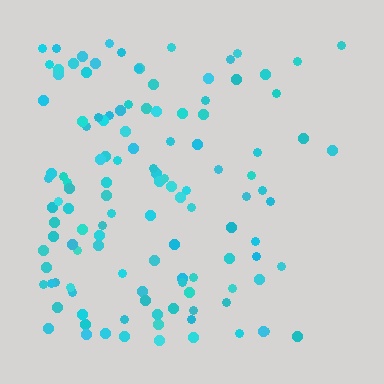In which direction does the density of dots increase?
From right to left, with the left side densest.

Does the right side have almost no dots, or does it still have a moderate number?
Still a moderate number, just noticeably fewer than the left.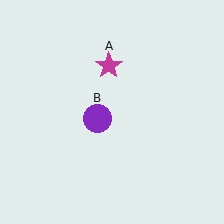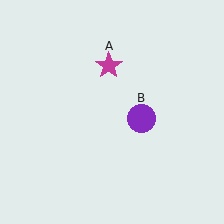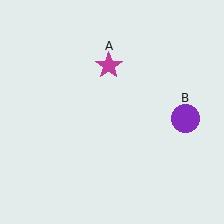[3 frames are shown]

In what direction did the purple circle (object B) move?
The purple circle (object B) moved right.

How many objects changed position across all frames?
1 object changed position: purple circle (object B).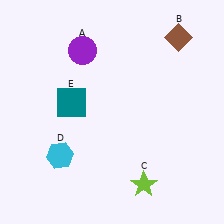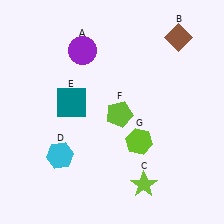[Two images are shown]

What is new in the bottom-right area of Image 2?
A lime pentagon (F) was added in the bottom-right area of Image 2.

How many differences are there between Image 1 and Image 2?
There are 2 differences between the two images.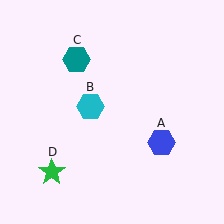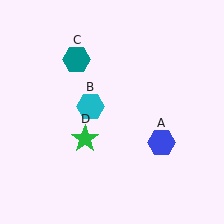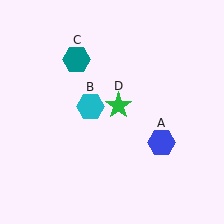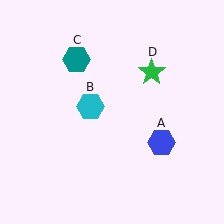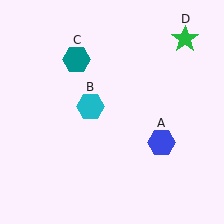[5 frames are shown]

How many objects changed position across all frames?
1 object changed position: green star (object D).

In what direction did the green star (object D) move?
The green star (object D) moved up and to the right.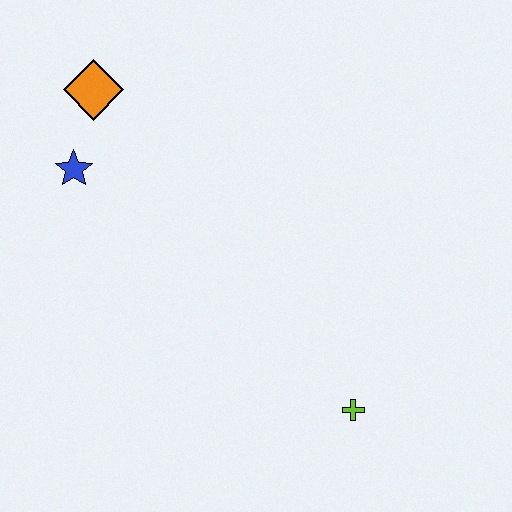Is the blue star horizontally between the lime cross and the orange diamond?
No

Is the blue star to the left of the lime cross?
Yes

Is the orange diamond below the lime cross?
No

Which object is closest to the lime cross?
The blue star is closest to the lime cross.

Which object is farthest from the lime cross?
The orange diamond is farthest from the lime cross.